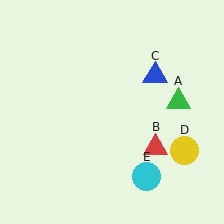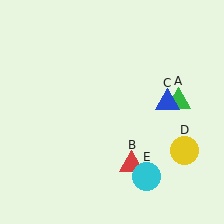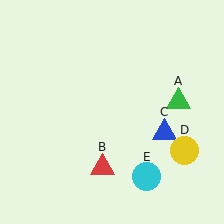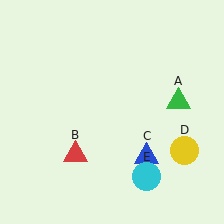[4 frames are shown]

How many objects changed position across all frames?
2 objects changed position: red triangle (object B), blue triangle (object C).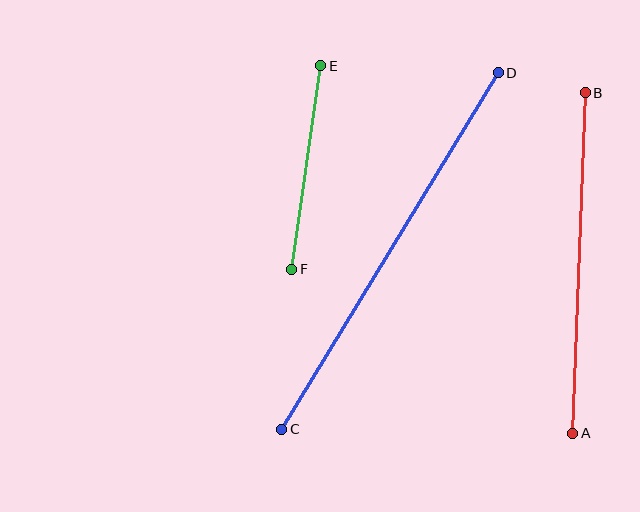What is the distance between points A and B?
The distance is approximately 341 pixels.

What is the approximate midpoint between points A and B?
The midpoint is at approximately (579, 263) pixels.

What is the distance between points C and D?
The distance is approximately 417 pixels.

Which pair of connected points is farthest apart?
Points C and D are farthest apart.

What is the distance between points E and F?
The distance is approximately 205 pixels.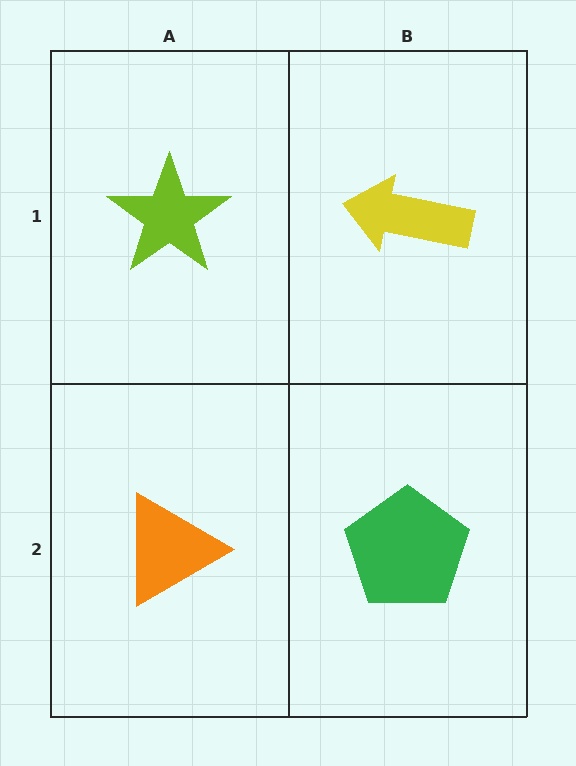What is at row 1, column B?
A yellow arrow.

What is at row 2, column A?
An orange triangle.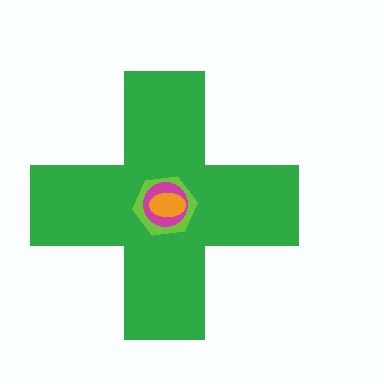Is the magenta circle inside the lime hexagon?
Yes.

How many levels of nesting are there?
4.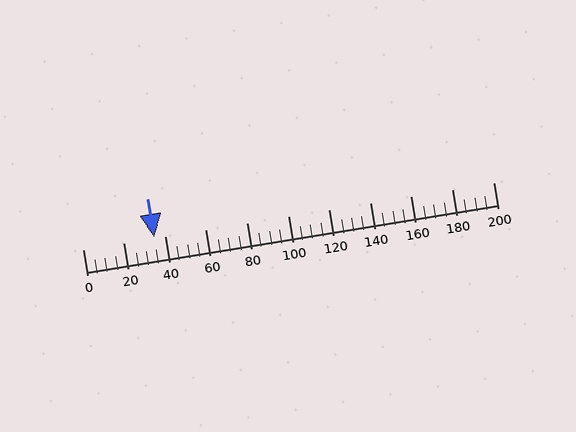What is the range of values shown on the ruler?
The ruler shows values from 0 to 200.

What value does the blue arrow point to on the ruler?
The blue arrow points to approximately 35.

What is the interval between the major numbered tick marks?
The major tick marks are spaced 20 units apart.